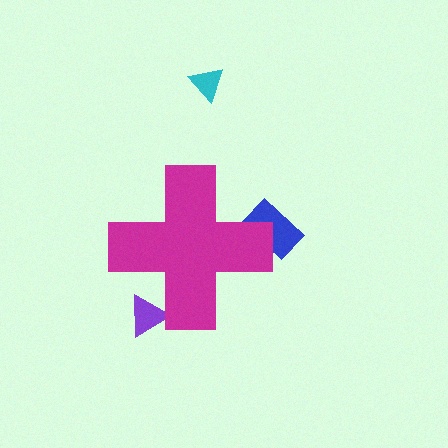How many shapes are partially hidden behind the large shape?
2 shapes are partially hidden.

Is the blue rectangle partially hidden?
Yes, the blue rectangle is partially hidden behind the magenta cross.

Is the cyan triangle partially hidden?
No, the cyan triangle is fully visible.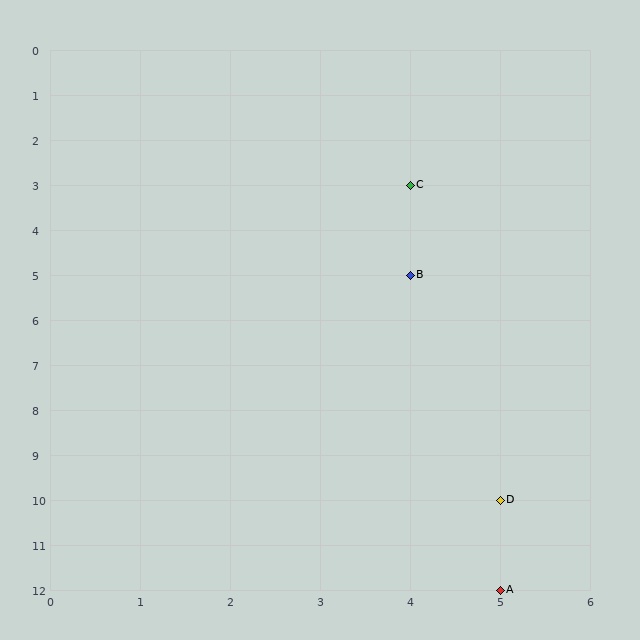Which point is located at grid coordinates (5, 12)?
Point A is at (5, 12).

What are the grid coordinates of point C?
Point C is at grid coordinates (4, 3).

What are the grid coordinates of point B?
Point B is at grid coordinates (4, 5).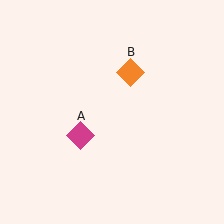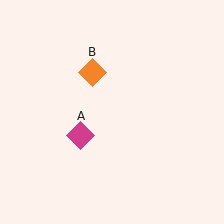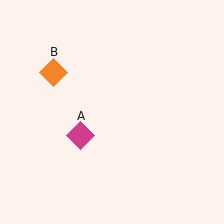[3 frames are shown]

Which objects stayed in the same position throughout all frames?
Magenta diamond (object A) remained stationary.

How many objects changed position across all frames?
1 object changed position: orange diamond (object B).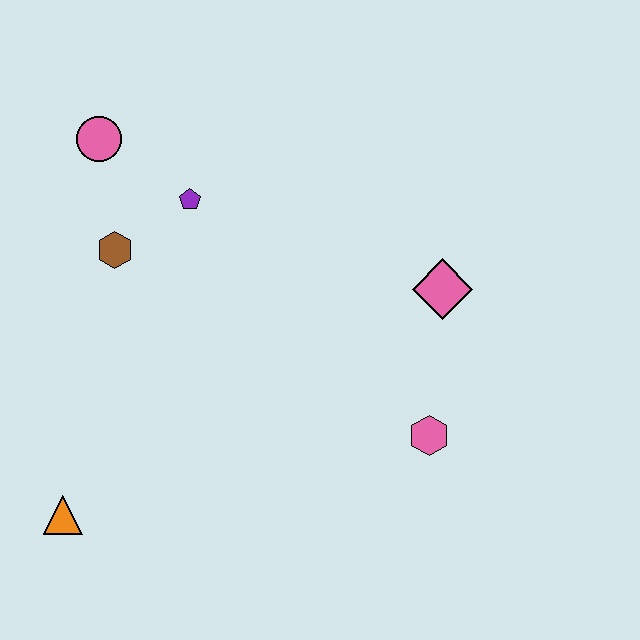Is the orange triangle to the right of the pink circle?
No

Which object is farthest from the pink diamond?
The orange triangle is farthest from the pink diamond.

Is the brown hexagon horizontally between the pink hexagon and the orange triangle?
Yes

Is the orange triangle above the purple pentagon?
No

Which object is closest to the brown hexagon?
The purple pentagon is closest to the brown hexagon.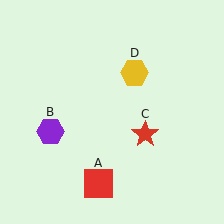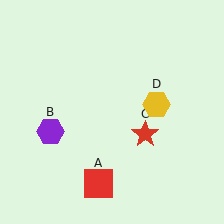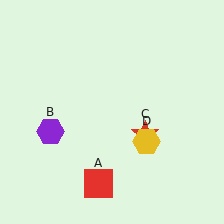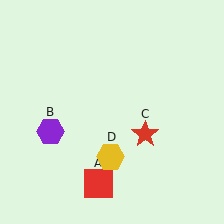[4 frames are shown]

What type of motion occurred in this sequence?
The yellow hexagon (object D) rotated clockwise around the center of the scene.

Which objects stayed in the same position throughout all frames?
Red square (object A) and purple hexagon (object B) and red star (object C) remained stationary.